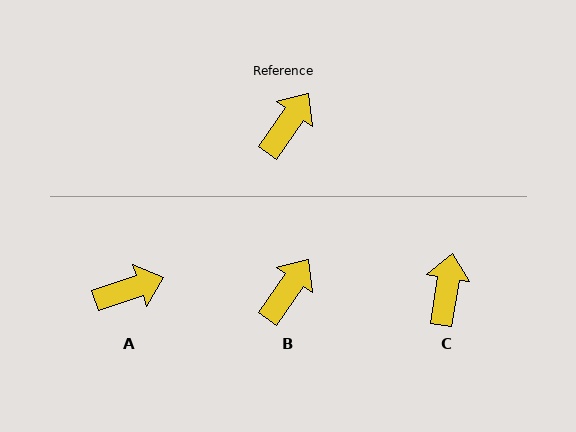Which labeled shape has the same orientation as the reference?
B.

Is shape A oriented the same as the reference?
No, it is off by about 37 degrees.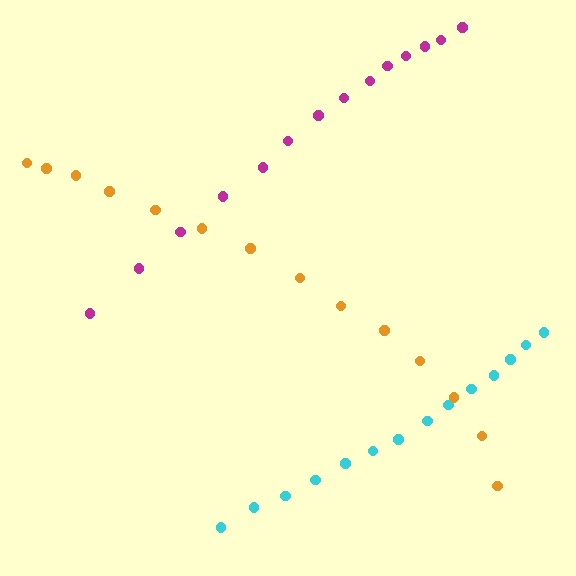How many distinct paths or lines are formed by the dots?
There are 3 distinct paths.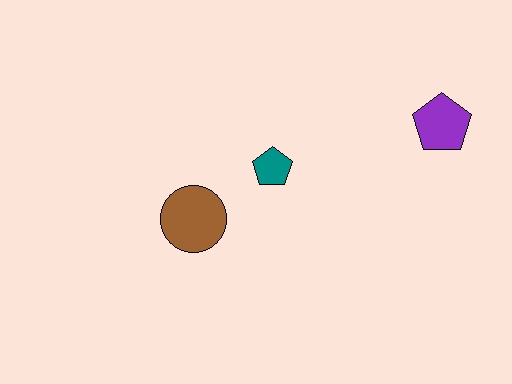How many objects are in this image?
There are 3 objects.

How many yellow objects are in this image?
There are no yellow objects.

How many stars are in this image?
There are no stars.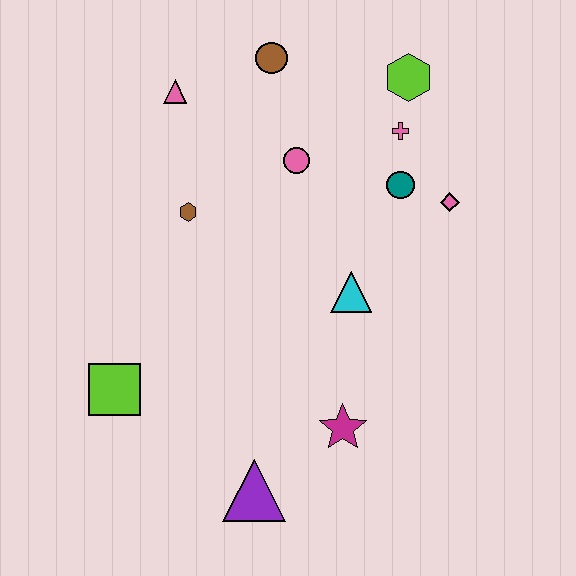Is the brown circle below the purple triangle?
No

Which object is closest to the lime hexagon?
The pink cross is closest to the lime hexagon.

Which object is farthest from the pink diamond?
The lime square is farthest from the pink diamond.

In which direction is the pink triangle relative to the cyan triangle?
The pink triangle is above the cyan triangle.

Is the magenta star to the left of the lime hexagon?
Yes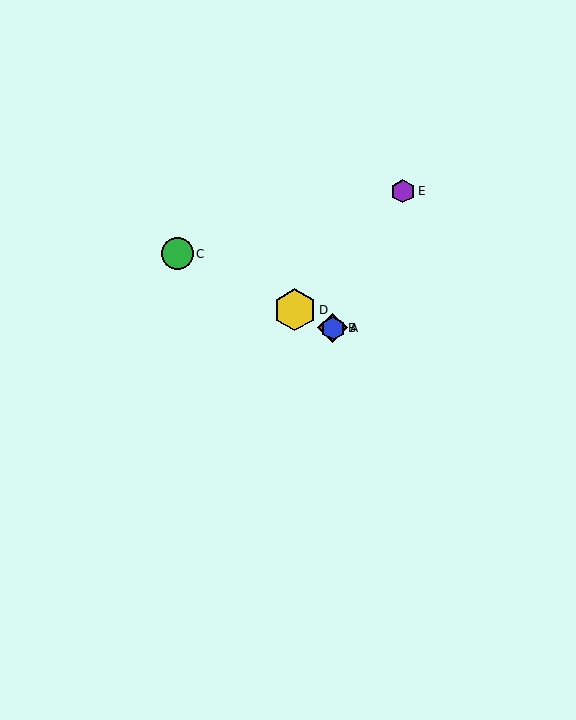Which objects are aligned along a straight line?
Objects A, B, C, D are aligned along a straight line.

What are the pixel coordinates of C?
Object C is at (177, 254).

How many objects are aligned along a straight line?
4 objects (A, B, C, D) are aligned along a straight line.